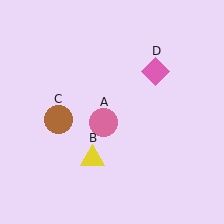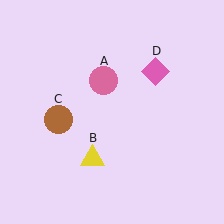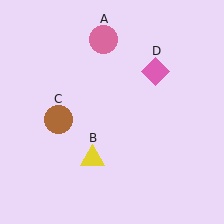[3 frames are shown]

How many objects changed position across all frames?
1 object changed position: pink circle (object A).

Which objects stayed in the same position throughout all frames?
Yellow triangle (object B) and brown circle (object C) and pink diamond (object D) remained stationary.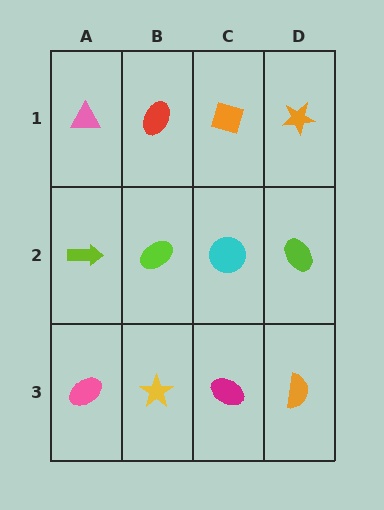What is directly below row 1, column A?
A lime arrow.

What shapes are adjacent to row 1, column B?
A lime ellipse (row 2, column B), a pink triangle (row 1, column A), an orange diamond (row 1, column C).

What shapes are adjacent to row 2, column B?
A red ellipse (row 1, column B), a yellow star (row 3, column B), a lime arrow (row 2, column A), a cyan circle (row 2, column C).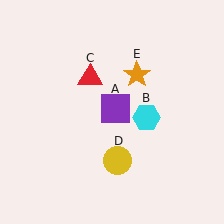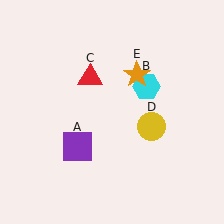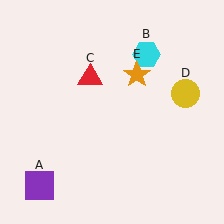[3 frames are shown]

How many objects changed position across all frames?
3 objects changed position: purple square (object A), cyan hexagon (object B), yellow circle (object D).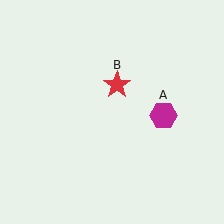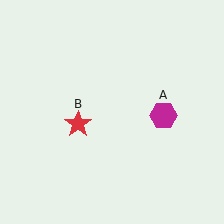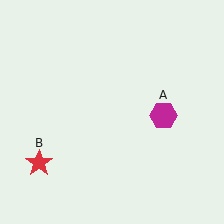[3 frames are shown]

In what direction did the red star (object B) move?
The red star (object B) moved down and to the left.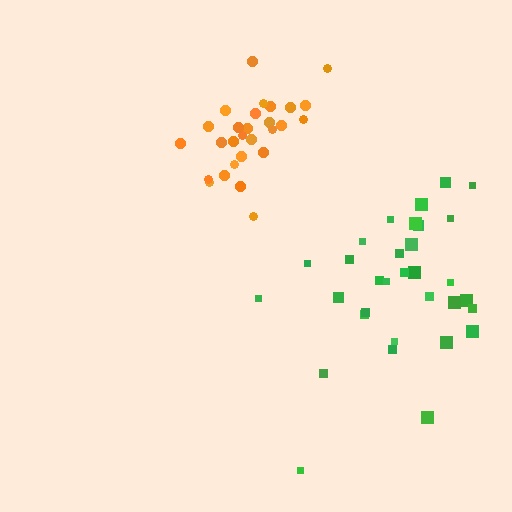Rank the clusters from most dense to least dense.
orange, green.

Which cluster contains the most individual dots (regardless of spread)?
Green (32).